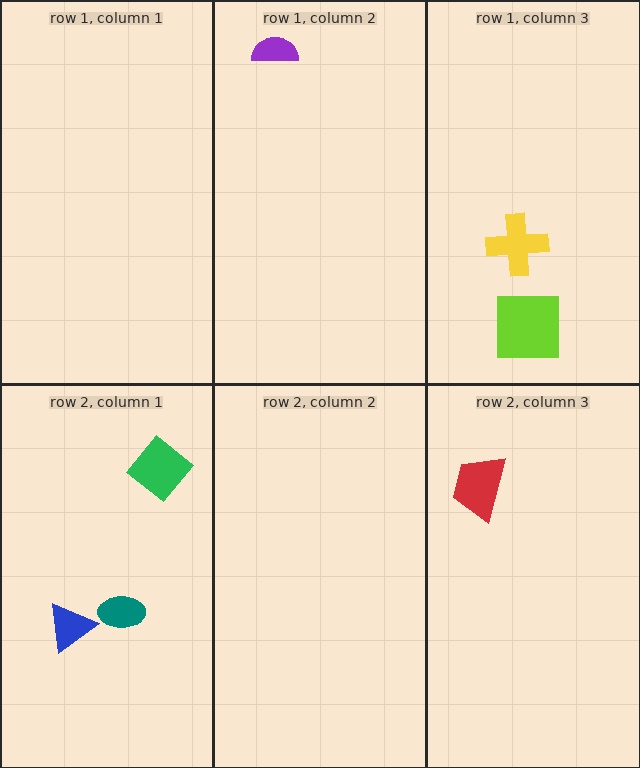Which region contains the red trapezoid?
The row 2, column 3 region.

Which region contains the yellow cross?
The row 1, column 3 region.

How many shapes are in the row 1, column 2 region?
1.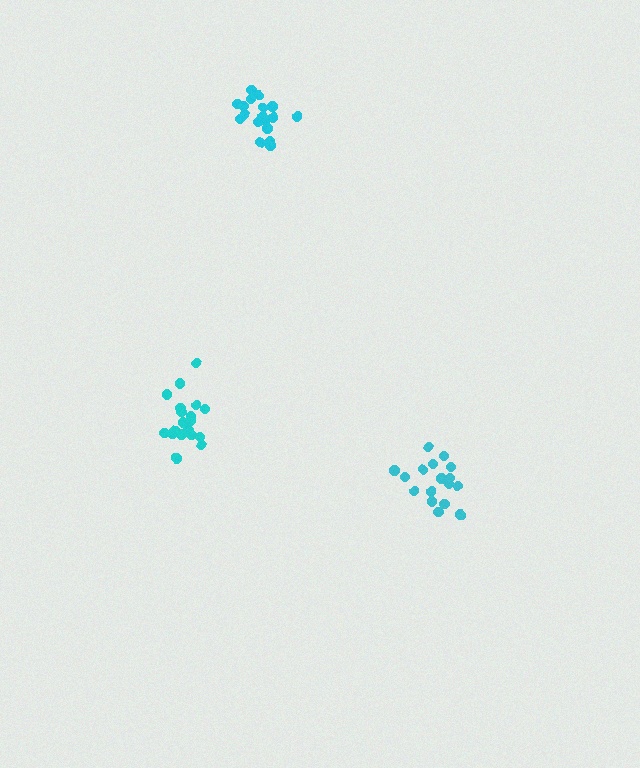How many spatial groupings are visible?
There are 3 spatial groupings.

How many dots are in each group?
Group 1: 20 dots, Group 2: 18 dots, Group 3: 17 dots (55 total).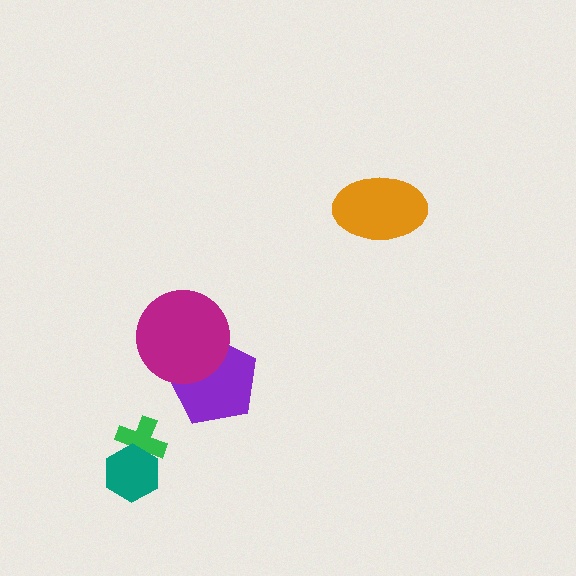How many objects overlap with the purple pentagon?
1 object overlaps with the purple pentagon.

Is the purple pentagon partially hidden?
Yes, it is partially covered by another shape.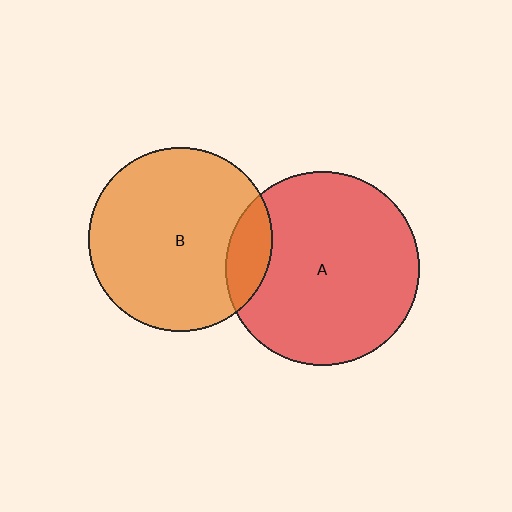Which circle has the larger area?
Circle A (red).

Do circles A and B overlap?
Yes.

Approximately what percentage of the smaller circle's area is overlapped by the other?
Approximately 15%.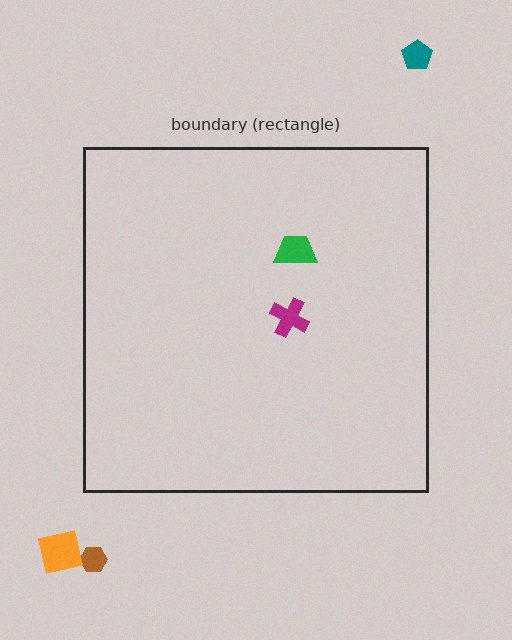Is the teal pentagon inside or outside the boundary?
Outside.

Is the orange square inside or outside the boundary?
Outside.